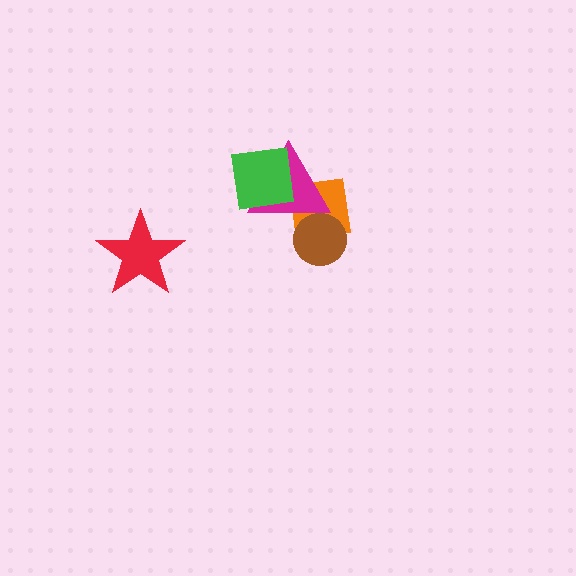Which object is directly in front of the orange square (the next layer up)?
The brown circle is directly in front of the orange square.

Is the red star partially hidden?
No, no other shape covers it.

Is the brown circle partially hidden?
Yes, it is partially covered by another shape.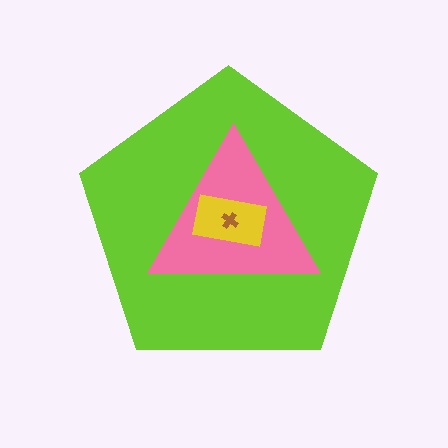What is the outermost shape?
The lime pentagon.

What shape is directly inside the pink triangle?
The yellow rectangle.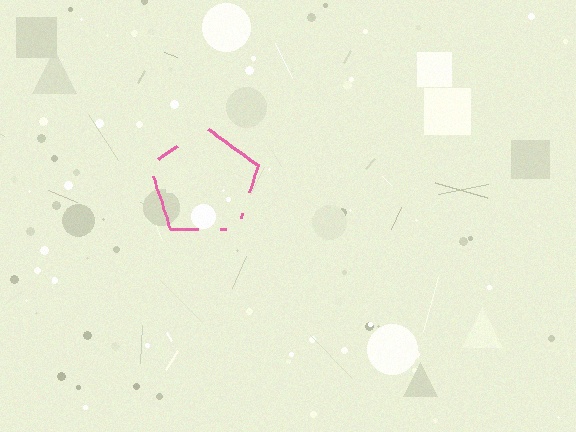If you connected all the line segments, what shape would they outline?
They would outline a pentagon.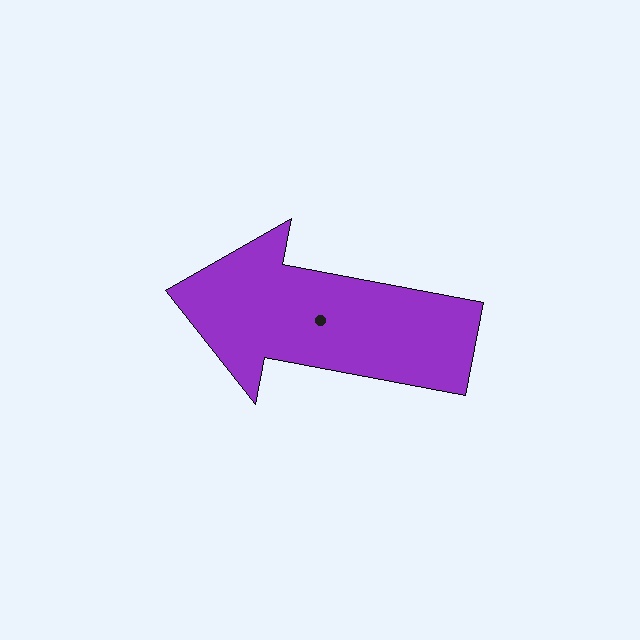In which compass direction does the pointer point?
West.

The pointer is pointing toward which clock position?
Roughly 9 o'clock.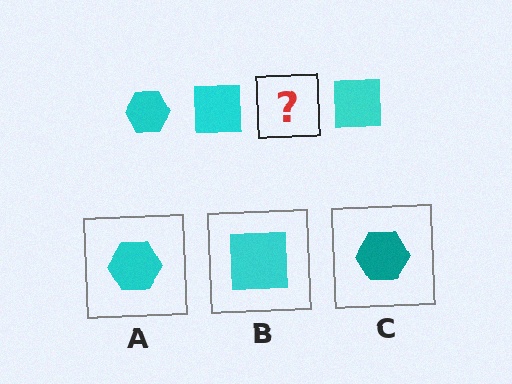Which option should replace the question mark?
Option A.